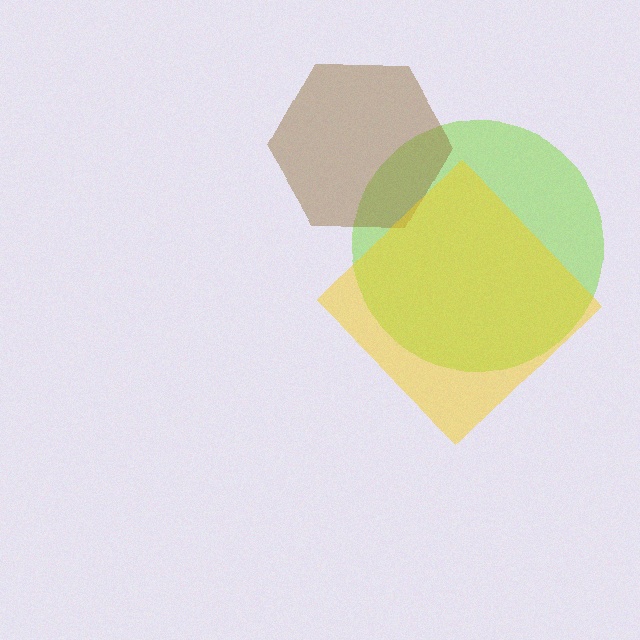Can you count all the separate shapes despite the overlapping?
Yes, there are 3 separate shapes.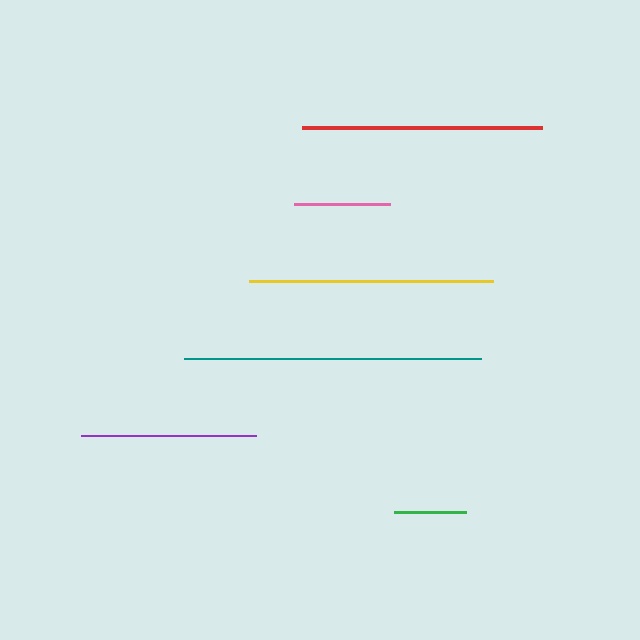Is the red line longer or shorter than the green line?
The red line is longer than the green line.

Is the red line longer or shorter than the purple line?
The red line is longer than the purple line.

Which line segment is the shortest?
The green line is the shortest at approximately 71 pixels.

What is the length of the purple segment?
The purple segment is approximately 175 pixels long.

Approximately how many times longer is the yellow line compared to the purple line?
The yellow line is approximately 1.4 times the length of the purple line.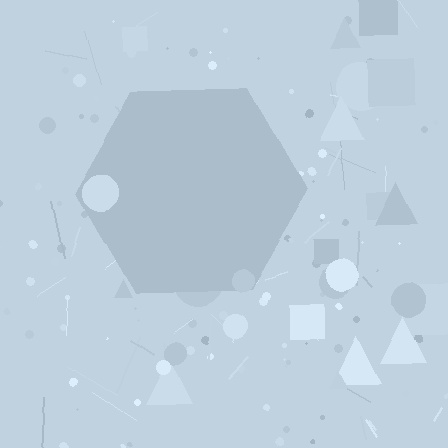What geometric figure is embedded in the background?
A hexagon is embedded in the background.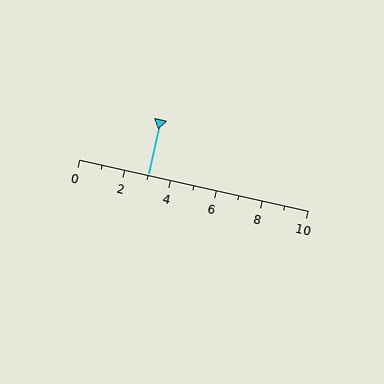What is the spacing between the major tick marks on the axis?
The major ticks are spaced 2 apart.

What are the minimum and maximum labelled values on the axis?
The axis runs from 0 to 10.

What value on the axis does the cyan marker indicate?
The marker indicates approximately 3.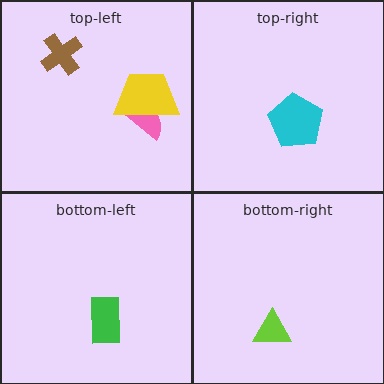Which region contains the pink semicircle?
The top-left region.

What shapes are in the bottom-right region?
The lime triangle.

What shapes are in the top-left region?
The pink semicircle, the yellow trapezoid, the brown cross.